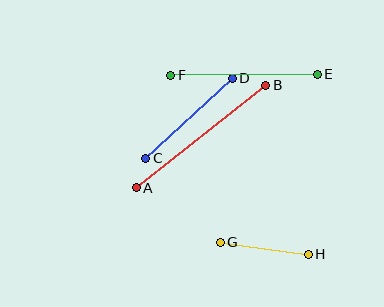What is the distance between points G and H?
The distance is approximately 89 pixels.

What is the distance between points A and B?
The distance is approximately 165 pixels.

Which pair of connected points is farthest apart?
Points A and B are farthest apart.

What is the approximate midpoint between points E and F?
The midpoint is at approximately (244, 75) pixels.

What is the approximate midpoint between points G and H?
The midpoint is at approximately (264, 248) pixels.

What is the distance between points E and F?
The distance is approximately 146 pixels.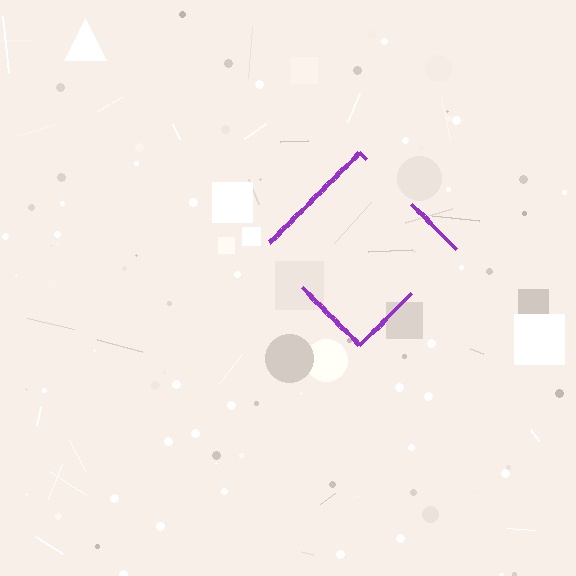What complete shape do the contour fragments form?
The contour fragments form a diamond.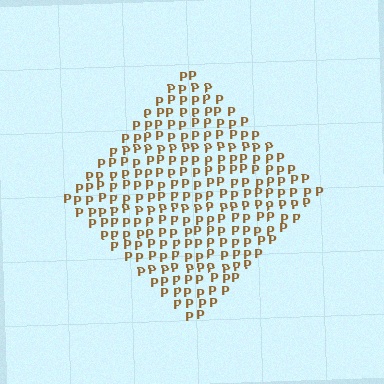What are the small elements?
The small elements are letter P's.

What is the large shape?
The large shape is a diamond.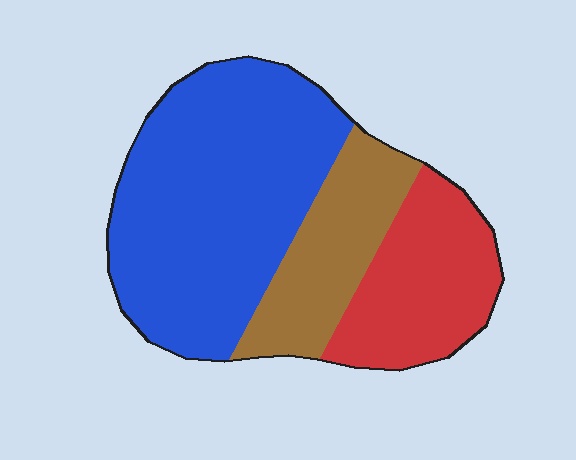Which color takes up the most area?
Blue, at roughly 55%.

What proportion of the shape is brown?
Brown takes up less than a quarter of the shape.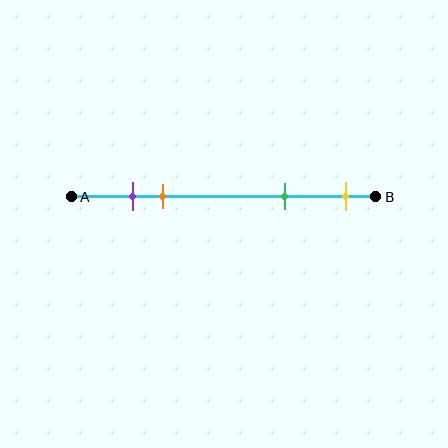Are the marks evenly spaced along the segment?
No, the marks are not evenly spaced.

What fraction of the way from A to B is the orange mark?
The orange mark is approximately 30% (0.3) of the way from A to B.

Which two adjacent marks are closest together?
The purple and orange marks are the closest adjacent pair.